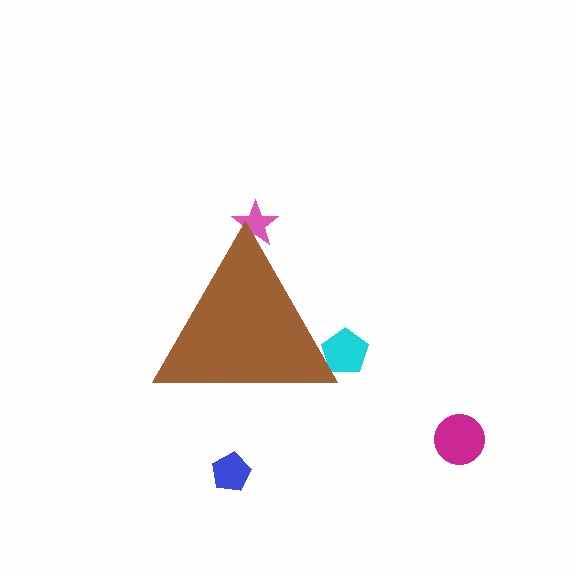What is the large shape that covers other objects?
A brown triangle.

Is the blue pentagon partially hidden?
No, the blue pentagon is fully visible.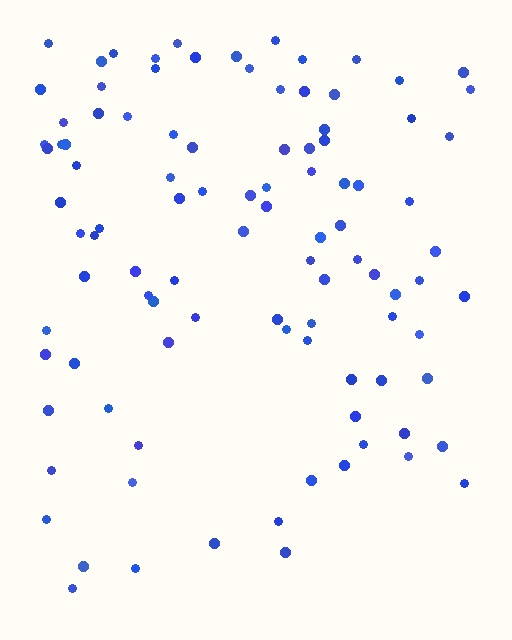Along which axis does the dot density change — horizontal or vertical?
Vertical.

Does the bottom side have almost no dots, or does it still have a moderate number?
Still a moderate number, just noticeably fewer than the top.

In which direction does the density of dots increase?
From bottom to top, with the top side densest.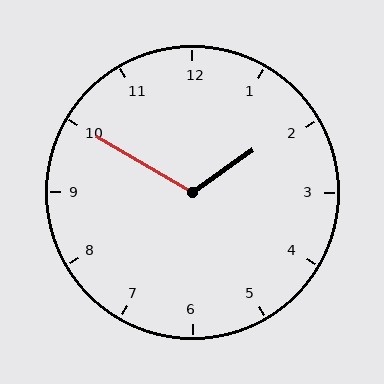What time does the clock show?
1:50.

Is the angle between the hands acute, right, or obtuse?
It is obtuse.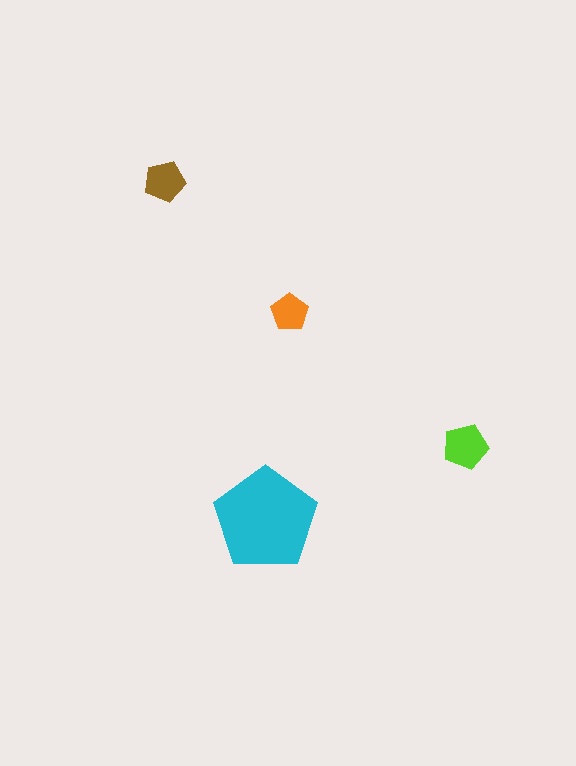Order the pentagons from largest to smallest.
the cyan one, the lime one, the brown one, the orange one.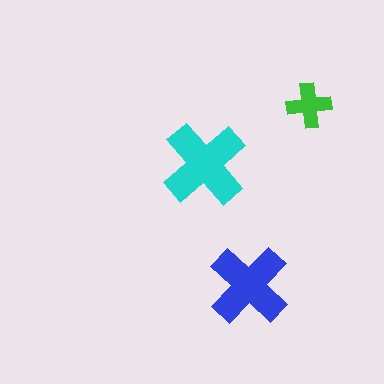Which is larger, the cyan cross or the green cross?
The cyan one.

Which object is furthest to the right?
The green cross is rightmost.